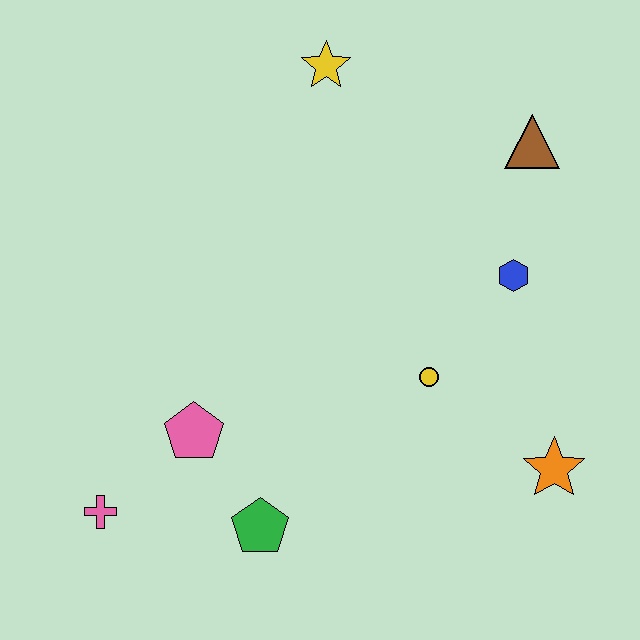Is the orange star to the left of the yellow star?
No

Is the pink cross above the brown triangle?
No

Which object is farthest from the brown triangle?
The pink cross is farthest from the brown triangle.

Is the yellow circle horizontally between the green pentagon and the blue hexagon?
Yes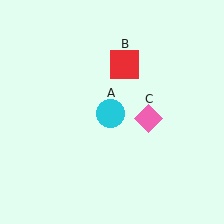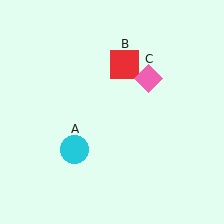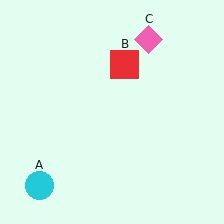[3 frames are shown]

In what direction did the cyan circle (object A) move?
The cyan circle (object A) moved down and to the left.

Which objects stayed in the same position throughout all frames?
Red square (object B) remained stationary.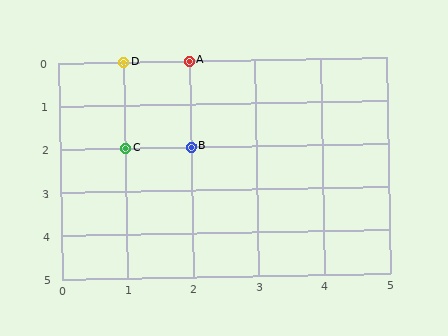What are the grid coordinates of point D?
Point D is at grid coordinates (1, 0).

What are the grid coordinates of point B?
Point B is at grid coordinates (2, 2).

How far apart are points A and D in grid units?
Points A and D are 1 column apart.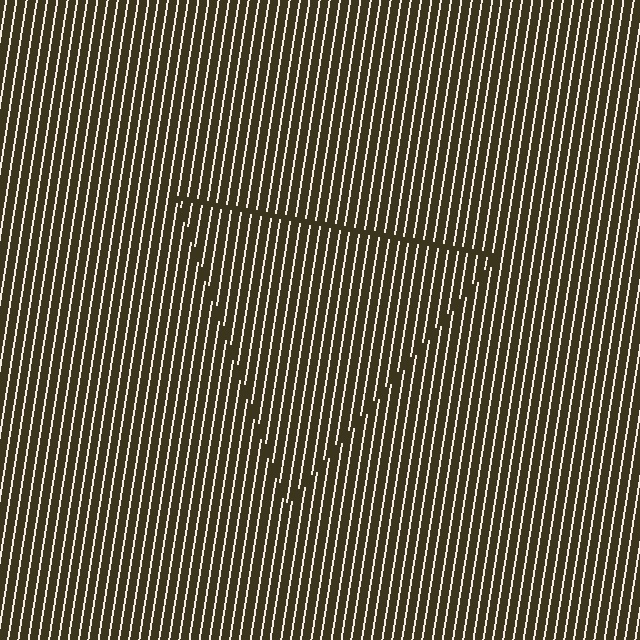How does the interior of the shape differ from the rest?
The interior of the shape contains the same grating, shifted by half a period — the contour is defined by the phase discontinuity where line-ends from the inner and outer gratings abut.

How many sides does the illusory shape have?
3 sides — the line-ends trace a triangle.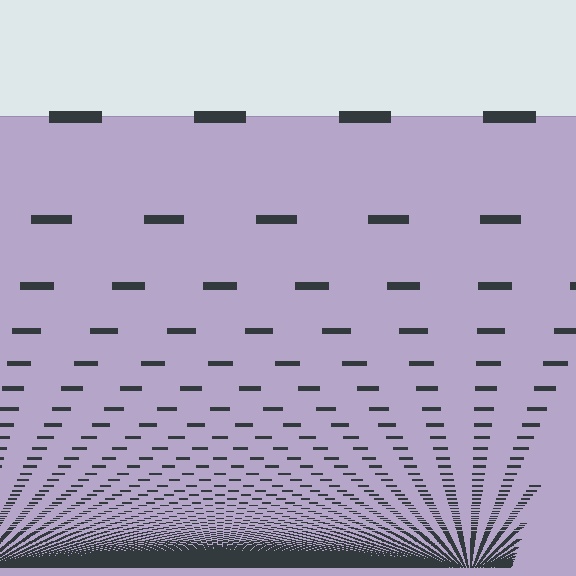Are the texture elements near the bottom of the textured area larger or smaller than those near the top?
Smaller. The gradient is inverted — elements near the bottom are smaller and denser.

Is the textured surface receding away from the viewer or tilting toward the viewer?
The surface appears to tilt toward the viewer. Texture elements get larger and sparser toward the top.